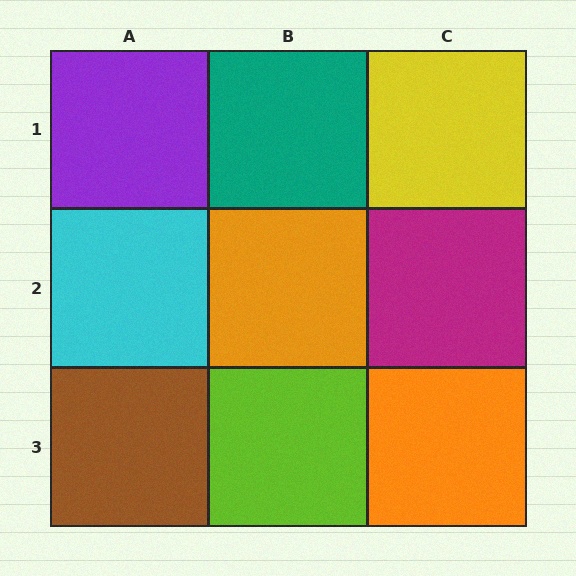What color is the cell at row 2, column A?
Cyan.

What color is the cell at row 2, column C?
Magenta.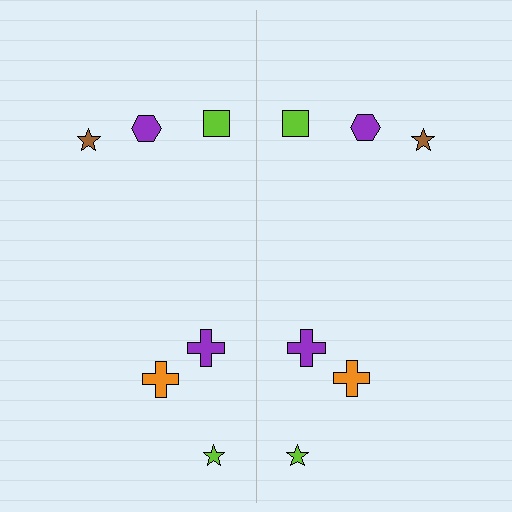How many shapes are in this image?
There are 12 shapes in this image.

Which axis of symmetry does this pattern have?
The pattern has a vertical axis of symmetry running through the center of the image.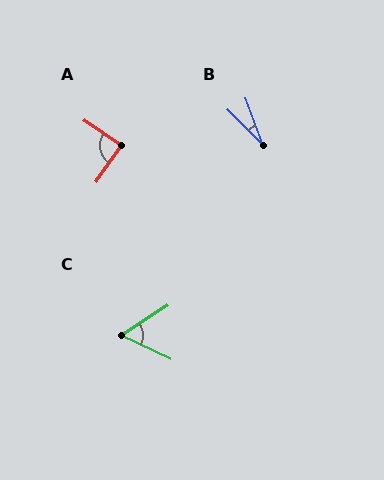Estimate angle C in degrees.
Approximately 59 degrees.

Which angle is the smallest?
B, at approximately 25 degrees.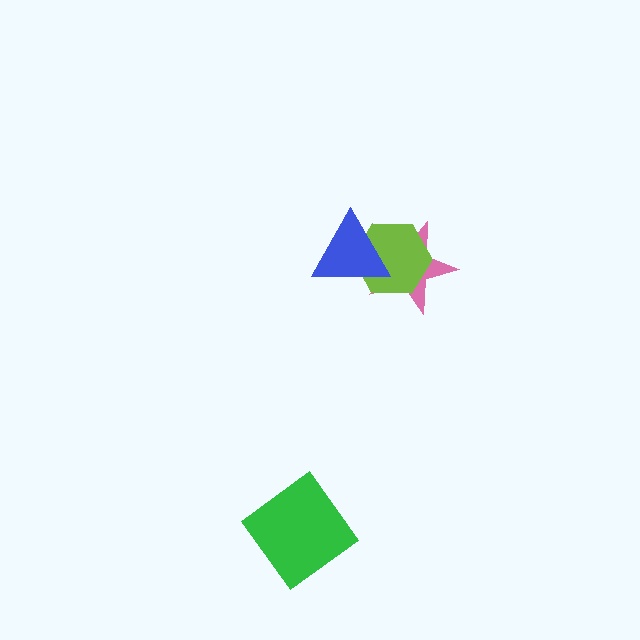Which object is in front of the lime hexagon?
The blue triangle is in front of the lime hexagon.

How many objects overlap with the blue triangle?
2 objects overlap with the blue triangle.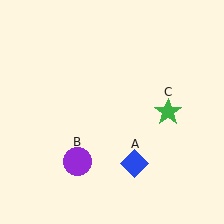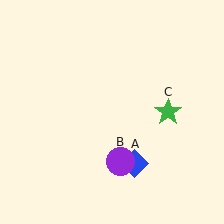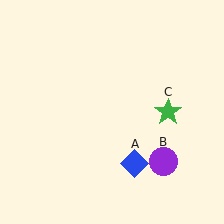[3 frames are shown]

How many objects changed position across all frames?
1 object changed position: purple circle (object B).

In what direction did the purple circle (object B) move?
The purple circle (object B) moved right.